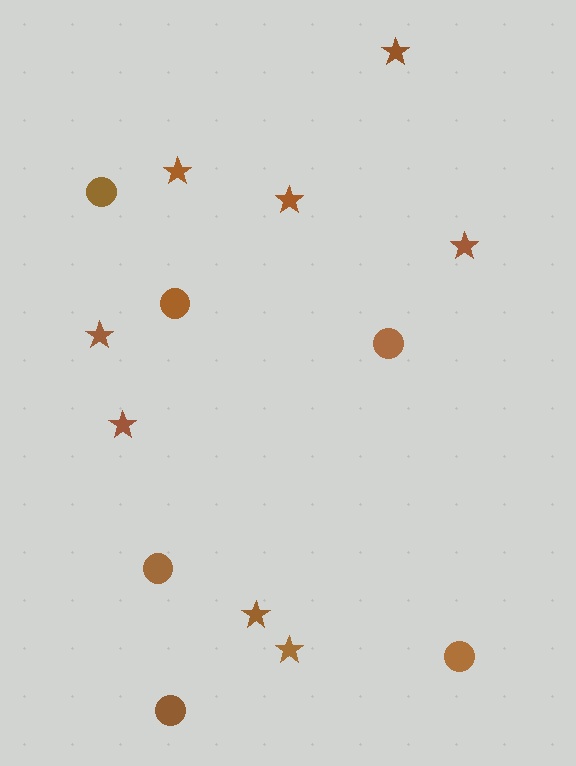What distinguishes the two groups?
There are 2 groups: one group of circles (6) and one group of stars (8).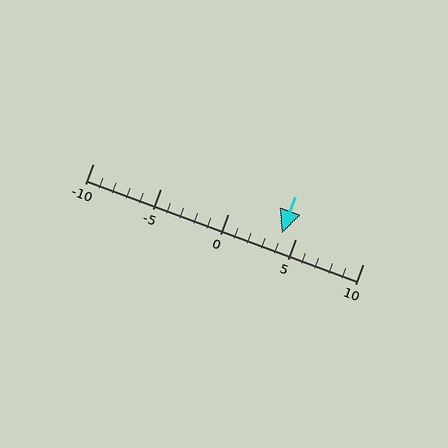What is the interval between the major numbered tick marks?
The major tick marks are spaced 5 units apart.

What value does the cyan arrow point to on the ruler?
The cyan arrow points to approximately 4.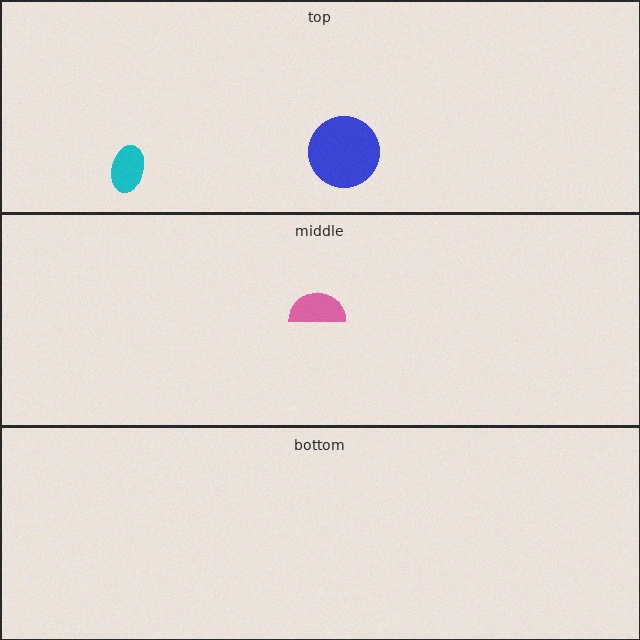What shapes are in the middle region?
The pink semicircle.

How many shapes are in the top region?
2.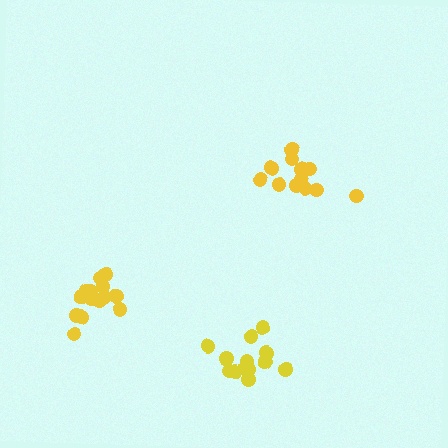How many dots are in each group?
Group 1: 14 dots, Group 2: 13 dots, Group 3: 13 dots (40 total).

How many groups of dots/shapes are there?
There are 3 groups.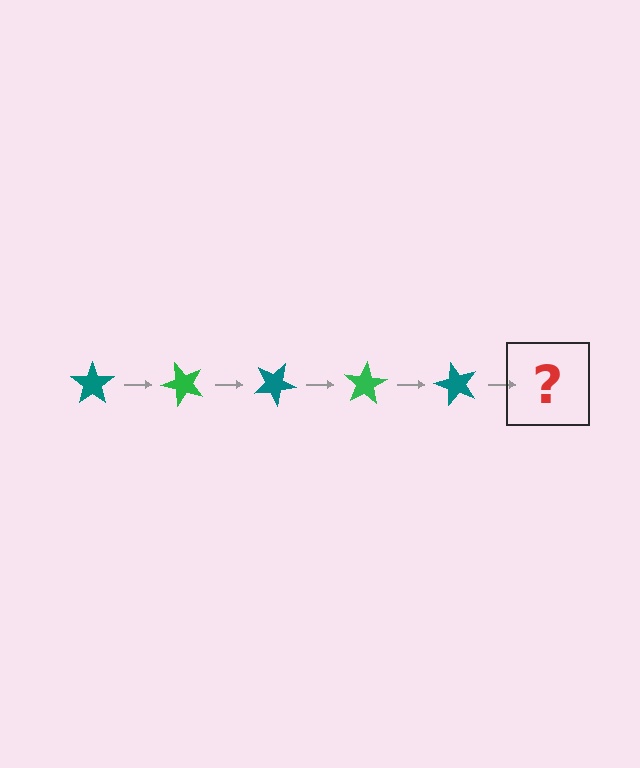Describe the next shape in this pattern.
It should be a green star, rotated 250 degrees from the start.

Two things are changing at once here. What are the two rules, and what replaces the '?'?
The two rules are that it rotates 50 degrees each step and the color cycles through teal and green. The '?' should be a green star, rotated 250 degrees from the start.